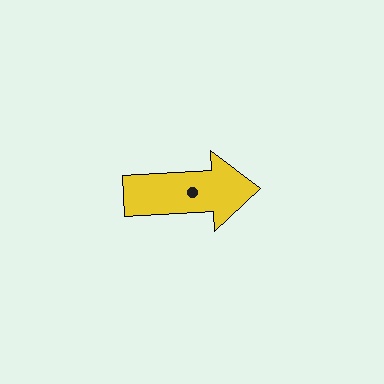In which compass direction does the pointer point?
East.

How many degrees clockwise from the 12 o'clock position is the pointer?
Approximately 87 degrees.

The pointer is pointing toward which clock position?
Roughly 3 o'clock.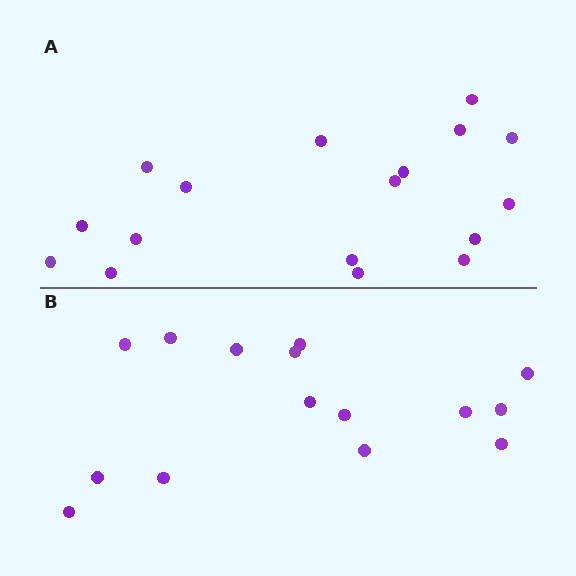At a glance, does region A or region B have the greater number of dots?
Region A (the top region) has more dots.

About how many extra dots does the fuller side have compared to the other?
Region A has just a few more — roughly 2 or 3 more dots than region B.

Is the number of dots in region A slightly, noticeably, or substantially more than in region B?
Region A has only slightly more — the two regions are fairly close. The ratio is roughly 1.1 to 1.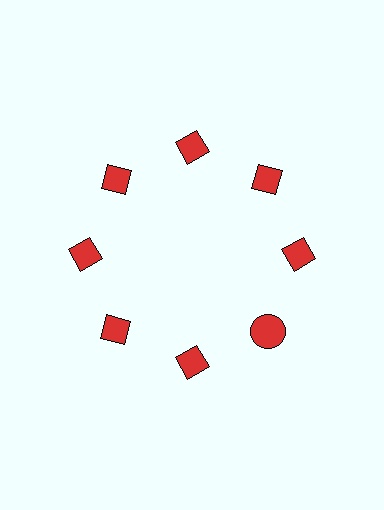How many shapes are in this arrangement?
There are 8 shapes arranged in a ring pattern.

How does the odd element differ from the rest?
It has a different shape: circle instead of diamond.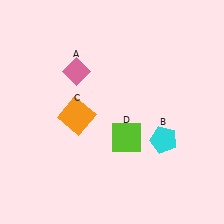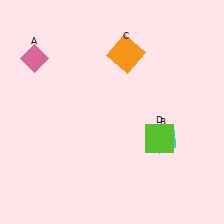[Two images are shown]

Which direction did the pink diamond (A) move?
The pink diamond (A) moved left.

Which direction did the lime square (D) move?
The lime square (D) moved right.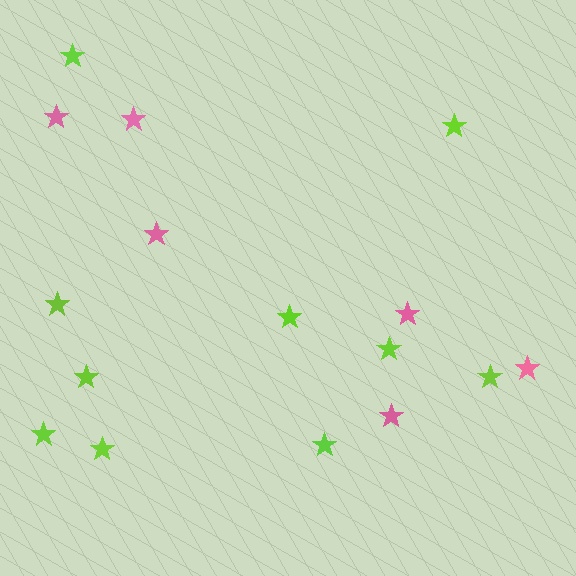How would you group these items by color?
There are 2 groups: one group of pink stars (6) and one group of lime stars (10).